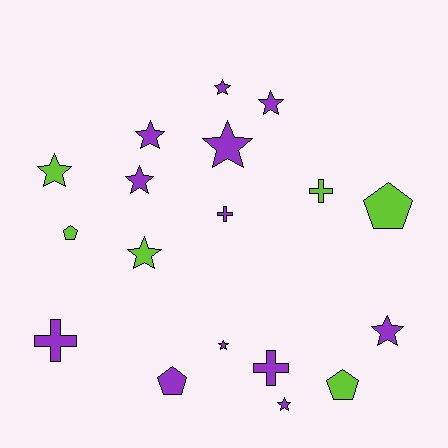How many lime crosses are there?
There is 1 lime cross.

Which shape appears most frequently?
Star, with 10 objects.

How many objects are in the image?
There are 18 objects.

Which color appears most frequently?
Purple, with 12 objects.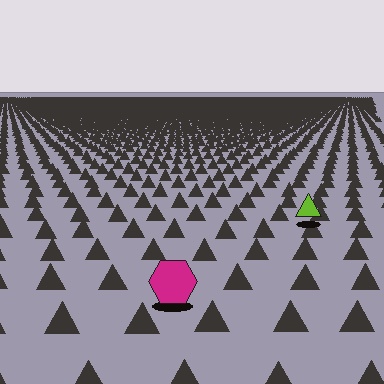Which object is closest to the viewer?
The magenta hexagon is closest. The texture marks near it are larger and more spread out.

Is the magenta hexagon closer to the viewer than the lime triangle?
Yes. The magenta hexagon is closer — you can tell from the texture gradient: the ground texture is coarser near it.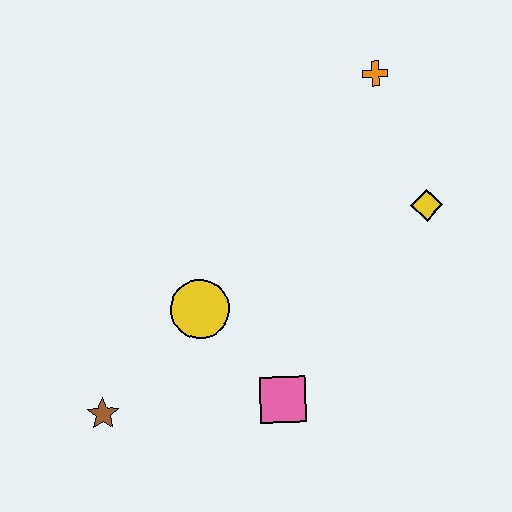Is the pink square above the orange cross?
No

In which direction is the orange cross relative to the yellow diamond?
The orange cross is above the yellow diamond.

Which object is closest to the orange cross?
The yellow diamond is closest to the orange cross.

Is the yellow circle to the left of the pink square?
Yes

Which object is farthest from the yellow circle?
The orange cross is farthest from the yellow circle.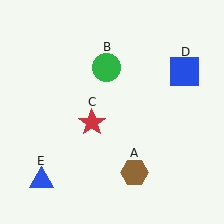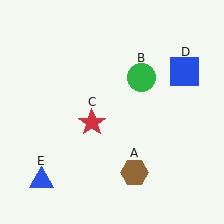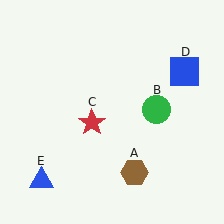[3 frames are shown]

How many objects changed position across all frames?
1 object changed position: green circle (object B).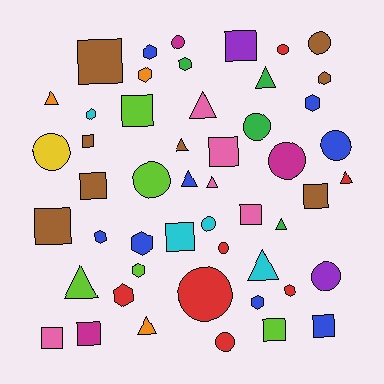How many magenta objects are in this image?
There are 3 magenta objects.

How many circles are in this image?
There are 13 circles.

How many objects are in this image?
There are 50 objects.